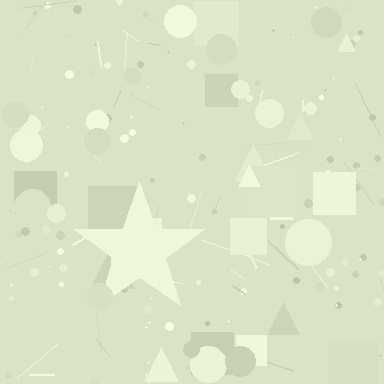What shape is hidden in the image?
A star is hidden in the image.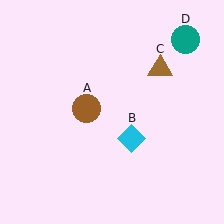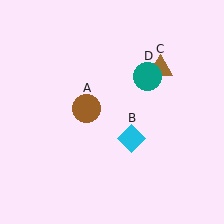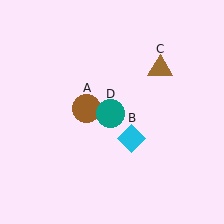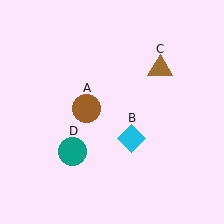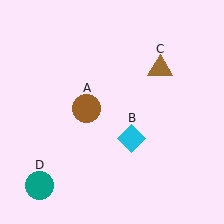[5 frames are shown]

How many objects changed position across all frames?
1 object changed position: teal circle (object D).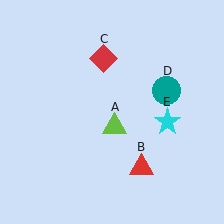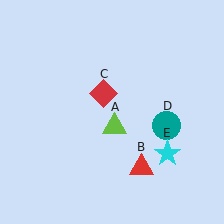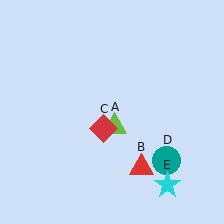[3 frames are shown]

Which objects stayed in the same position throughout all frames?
Lime triangle (object A) and red triangle (object B) remained stationary.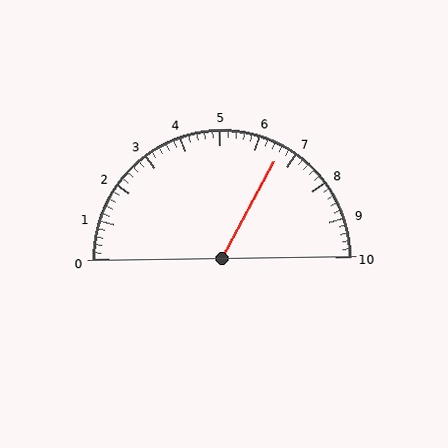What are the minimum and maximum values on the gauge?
The gauge ranges from 0 to 10.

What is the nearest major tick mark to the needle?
The nearest major tick mark is 7.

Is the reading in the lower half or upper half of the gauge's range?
The reading is in the upper half of the range (0 to 10).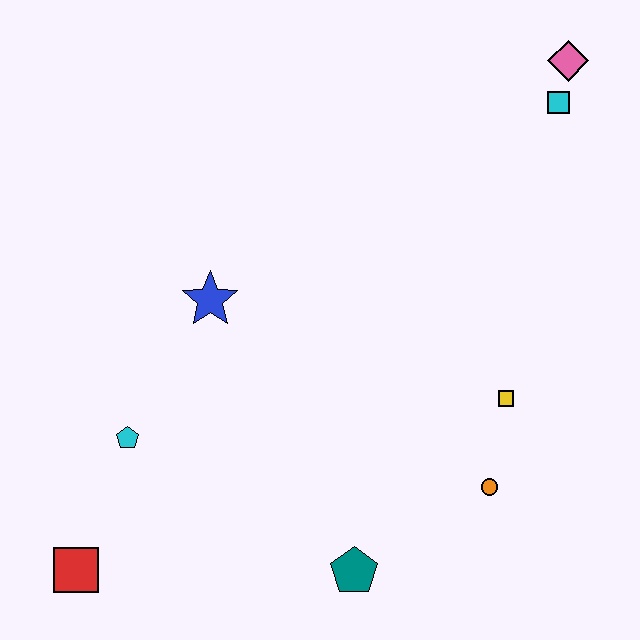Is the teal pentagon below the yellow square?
Yes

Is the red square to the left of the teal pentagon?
Yes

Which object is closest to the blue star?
The cyan pentagon is closest to the blue star.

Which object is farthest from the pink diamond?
The red square is farthest from the pink diamond.